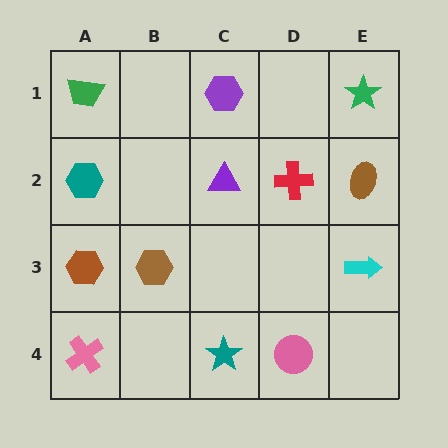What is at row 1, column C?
A purple hexagon.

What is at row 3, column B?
A brown hexagon.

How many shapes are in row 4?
3 shapes.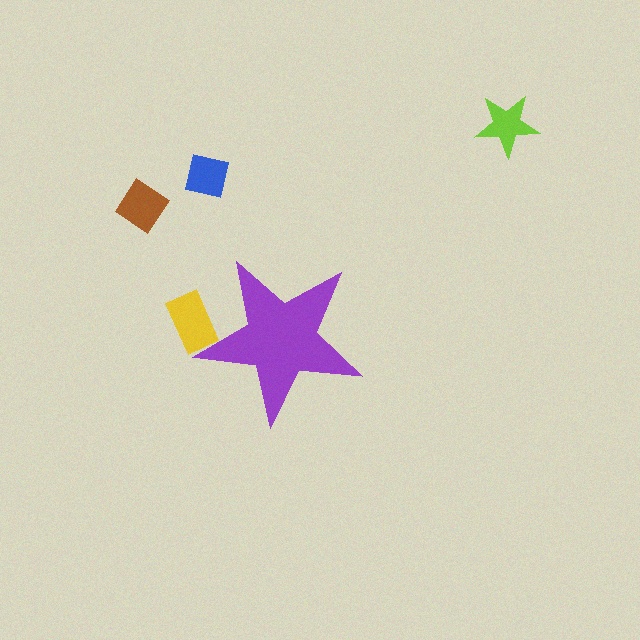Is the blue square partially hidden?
No, the blue square is fully visible.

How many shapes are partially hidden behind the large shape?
1 shape is partially hidden.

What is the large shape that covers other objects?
A purple star.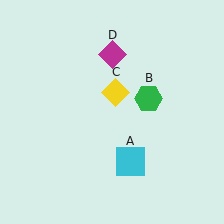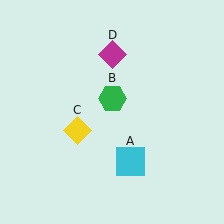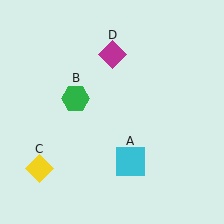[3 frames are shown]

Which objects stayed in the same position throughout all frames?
Cyan square (object A) and magenta diamond (object D) remained stationary.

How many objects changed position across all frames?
2 objects changed position: green hexagon (object B), yellow diamond (object C).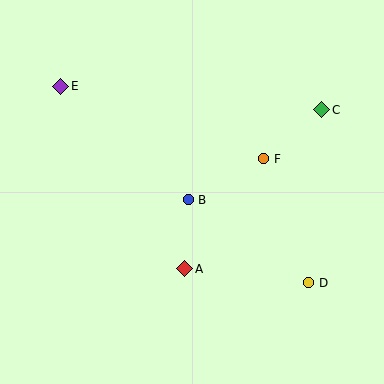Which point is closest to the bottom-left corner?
Point A is closest to the bottom-left corner.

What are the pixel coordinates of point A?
Point A is at (185, 269).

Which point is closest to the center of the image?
Point B at (188, 200) is closest to the center.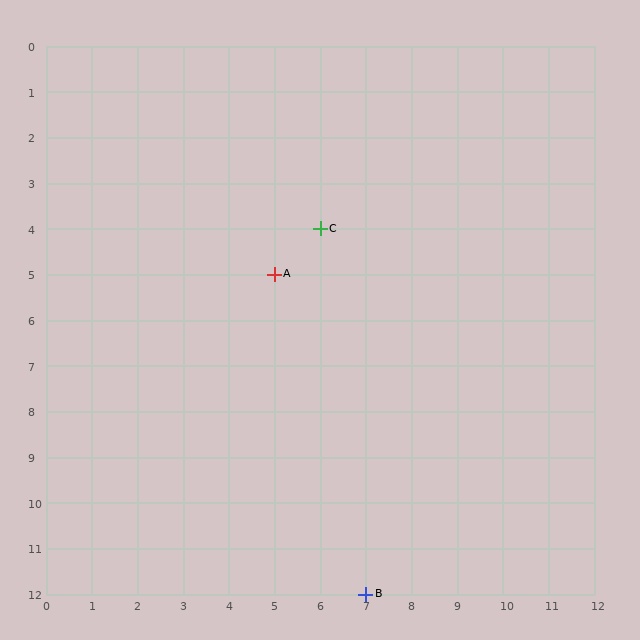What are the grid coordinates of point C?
Point C is at grid coordinates (6, 4).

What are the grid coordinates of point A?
Point A is at grid coordinates (5, 5).